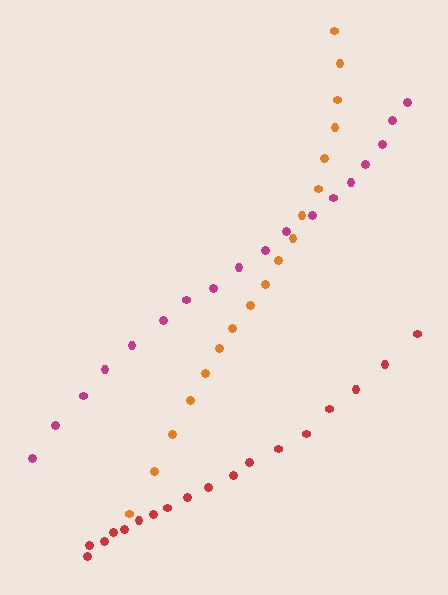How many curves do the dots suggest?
There are 3 distinct paths.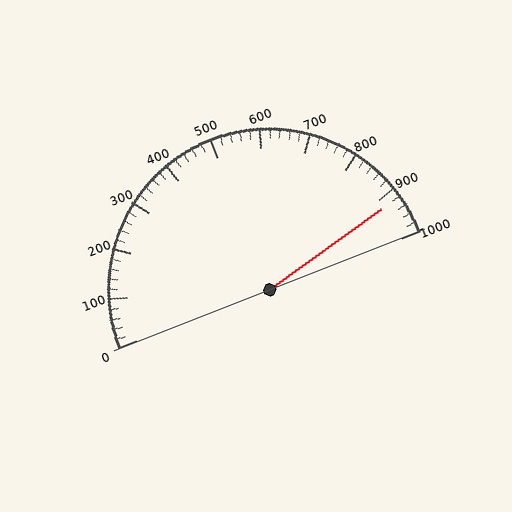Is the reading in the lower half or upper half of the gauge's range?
The reading is in the upper half of the range (0 to 1000).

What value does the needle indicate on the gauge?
The needle indicates approximately 920.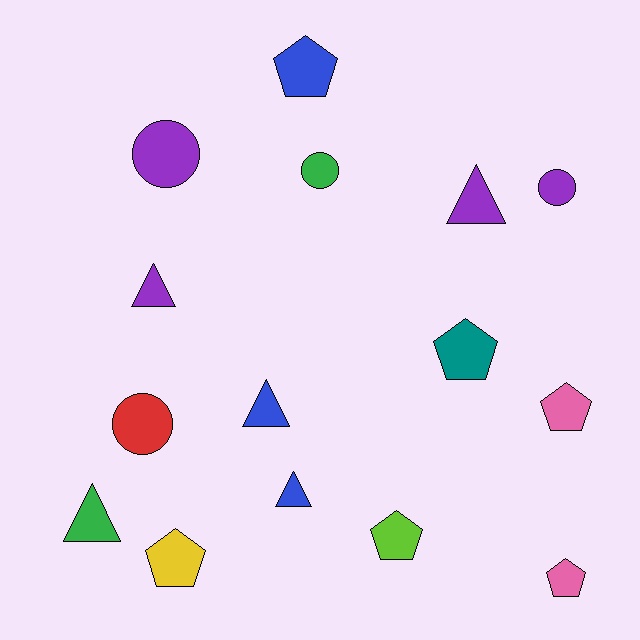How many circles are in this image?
There are 4 circles.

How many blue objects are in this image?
There are 3 blue objects.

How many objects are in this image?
There are 15 objects.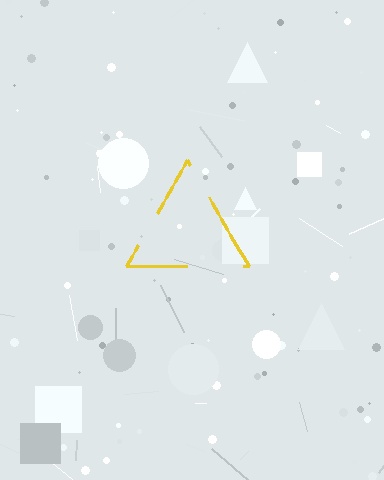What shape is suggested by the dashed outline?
The dashed outline suggests a triangle.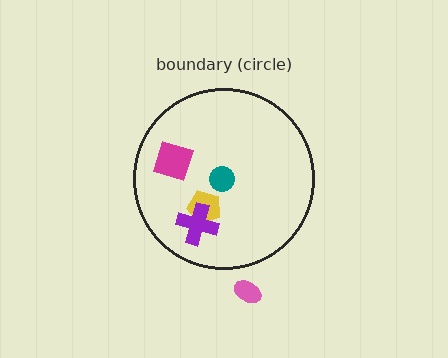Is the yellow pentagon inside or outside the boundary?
Inside.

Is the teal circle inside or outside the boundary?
Inside.